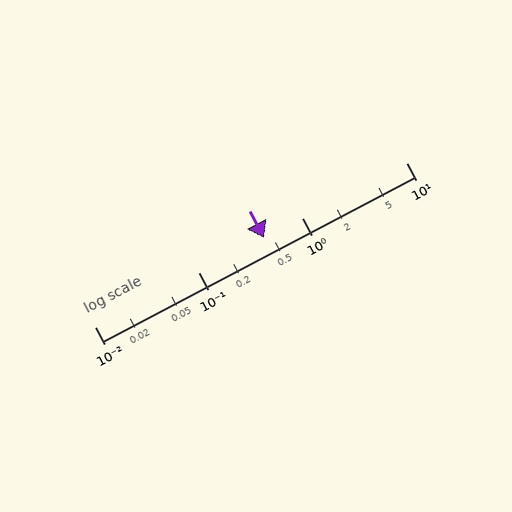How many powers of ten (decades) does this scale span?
The scale spans 3 decades, from 0.01 to 10.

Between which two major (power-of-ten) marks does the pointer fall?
The pointer is between 0.1 and 1.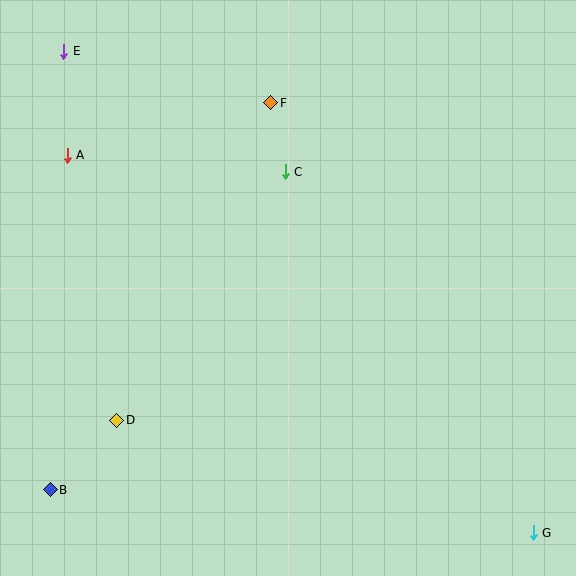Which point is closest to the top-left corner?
Point E is closest to the top-left corner.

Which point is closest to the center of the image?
Point C at (285, 172) is closest to the center.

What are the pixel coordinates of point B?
Point B is at (50, 490).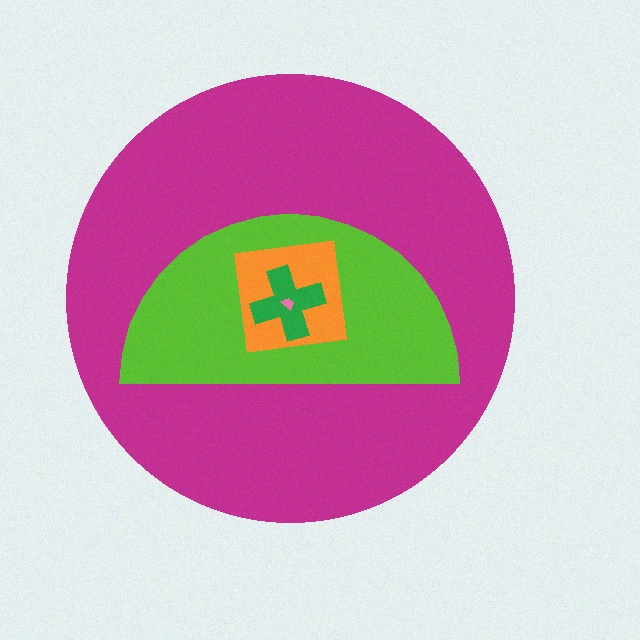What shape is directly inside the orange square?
The green cross.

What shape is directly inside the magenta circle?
The lime semicircle.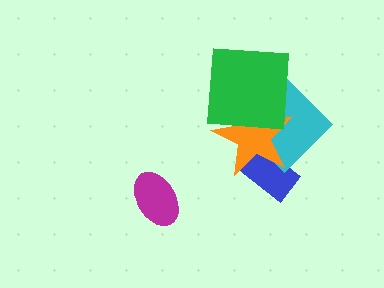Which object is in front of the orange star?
The green square is in front of the orange star.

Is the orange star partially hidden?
Yes, it is partially covered by another shape.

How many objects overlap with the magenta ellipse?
0 objects overlap with the magenta ellipse.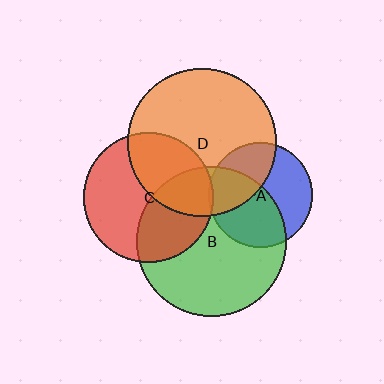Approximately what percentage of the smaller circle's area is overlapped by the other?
Approximately 50%.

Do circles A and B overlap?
Yes.